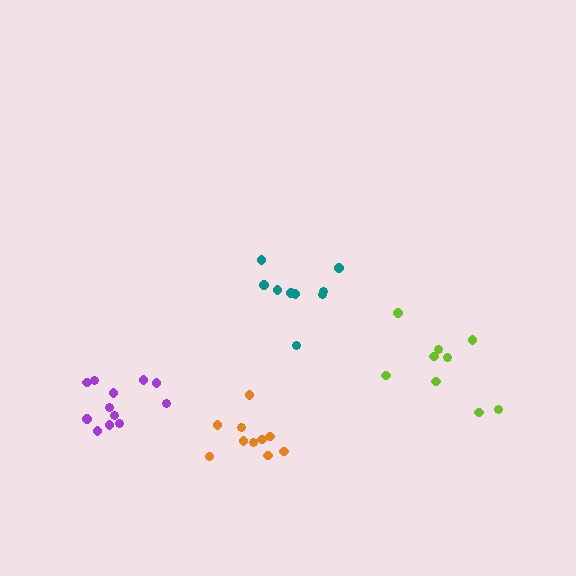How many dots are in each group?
Group 1: 9 dots, Group 2: 9 dots, Group 3: 10 dots, Group 4: 12 dots (40 total).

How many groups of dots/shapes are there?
There are 4 groups.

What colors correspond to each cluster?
The clusters are colored: lime, teal, orange, purple.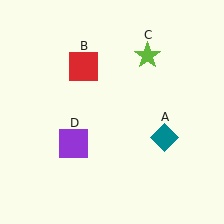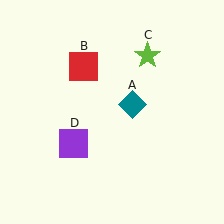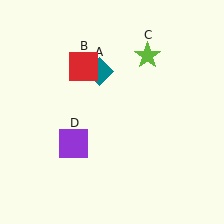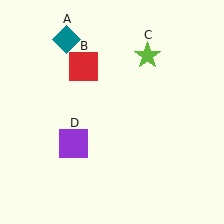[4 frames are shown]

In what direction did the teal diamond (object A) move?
The teal diamond (object A) moved up and to the left.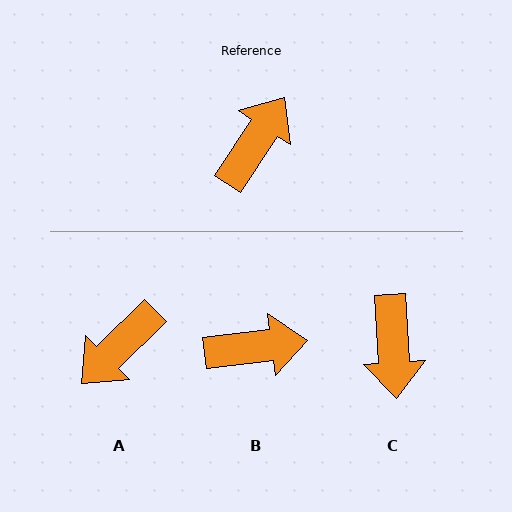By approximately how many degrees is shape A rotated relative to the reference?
Approximately 168 degrees counter-clockwise.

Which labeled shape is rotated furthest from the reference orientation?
A, about 168 degrees away.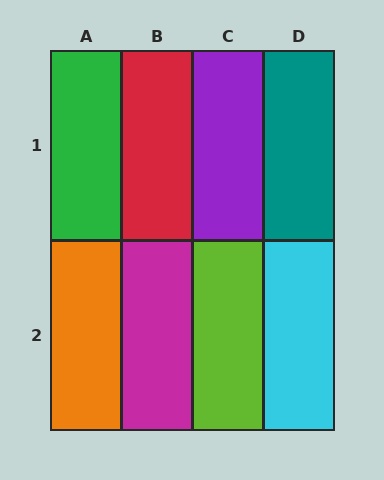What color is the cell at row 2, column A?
Orange.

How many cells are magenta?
1 cell is magenta.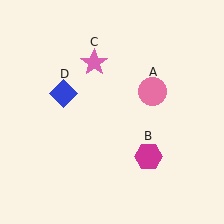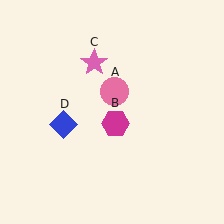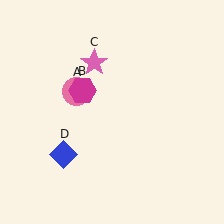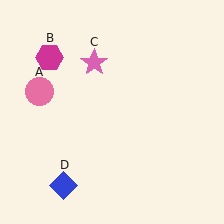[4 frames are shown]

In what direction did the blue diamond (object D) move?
The blue diamond (object D) moved down.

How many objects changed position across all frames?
3 objects changed position: pink circle (object A), magenta hexagon (object B), blue diamond (object D).